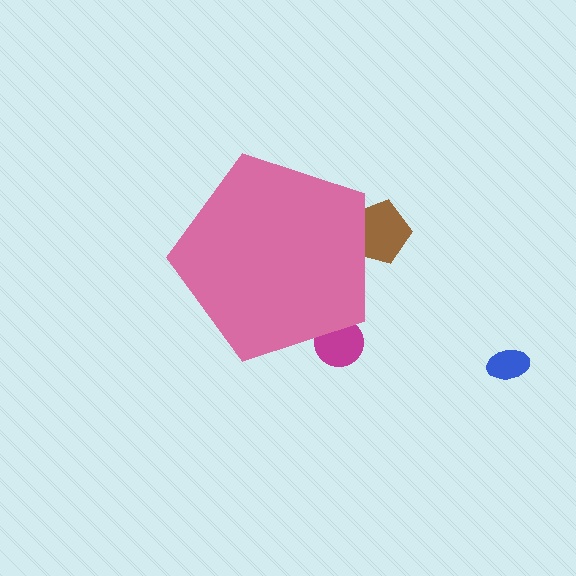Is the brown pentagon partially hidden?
Yes, the brown pentagon is partially hidden behind the pink pentagon.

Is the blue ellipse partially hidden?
No, the blue ellipse is fully visible.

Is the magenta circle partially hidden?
Yes, the magenta circle is partially hidden behind the pink pentagon.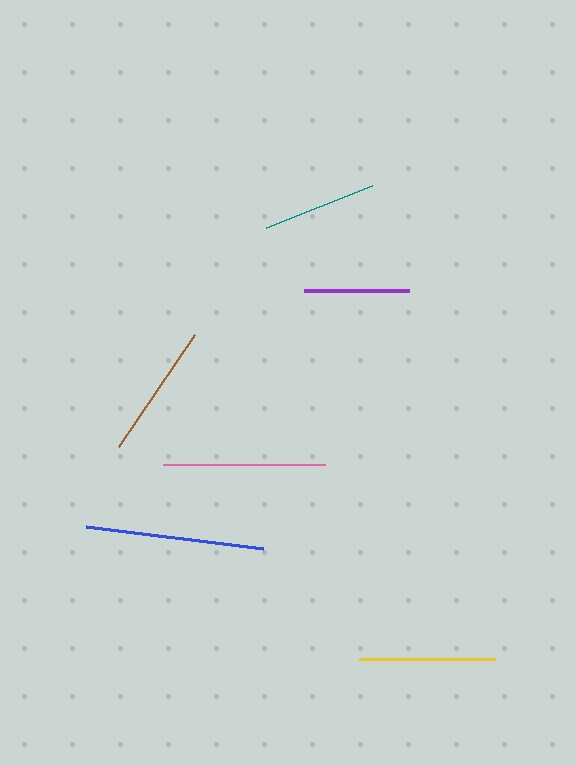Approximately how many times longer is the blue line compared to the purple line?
The blue line is approximately 1.7 times the length of the purple line.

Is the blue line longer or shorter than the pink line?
The blue line is longer than the pink line.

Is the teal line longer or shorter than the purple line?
The teal line is longer than the purple line.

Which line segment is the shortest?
The purple line is the shortest at approximately 105 pixels.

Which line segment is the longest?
The blue line is the longest at approximately 177 pixels.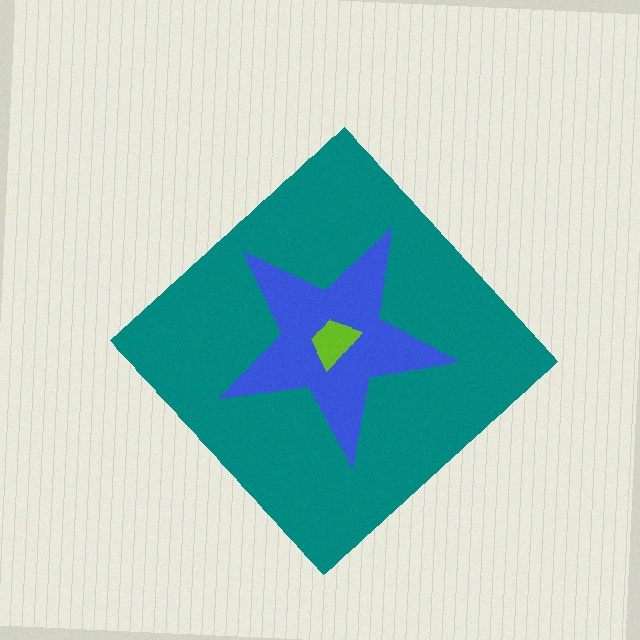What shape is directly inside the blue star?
The lime trapezoid.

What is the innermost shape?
The lime trapezoid.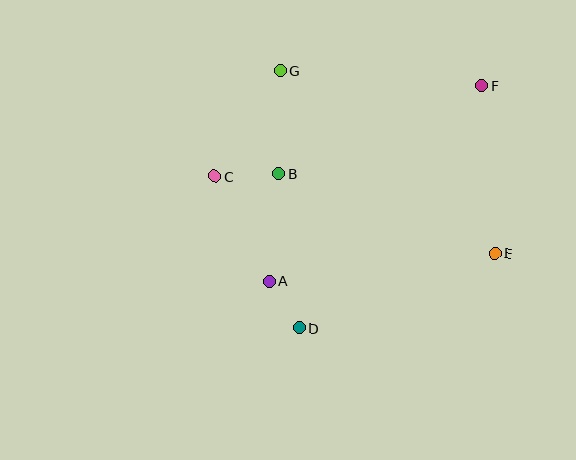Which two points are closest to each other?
Points A and D are closest to each other.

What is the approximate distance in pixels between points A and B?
The distance between A and B is approximately 108 pixels.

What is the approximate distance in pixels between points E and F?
The distance between E and F is approximately 168 pixels.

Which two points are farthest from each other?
Points D and F are farthest from each other.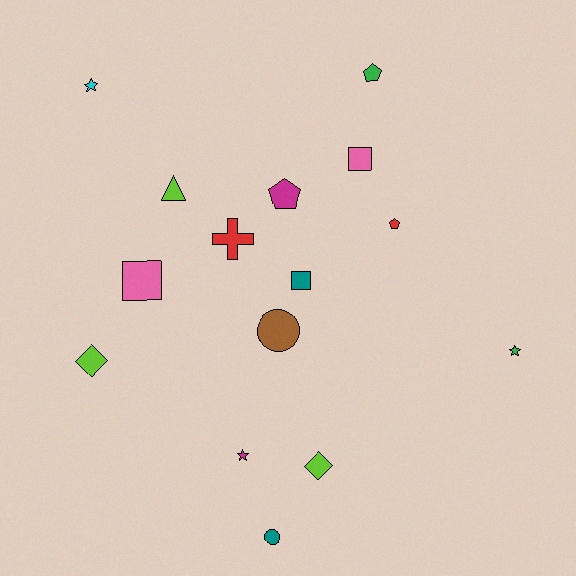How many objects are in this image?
There are 15 objects.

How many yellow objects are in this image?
There are no yellow objects.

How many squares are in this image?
There are 3 squares.